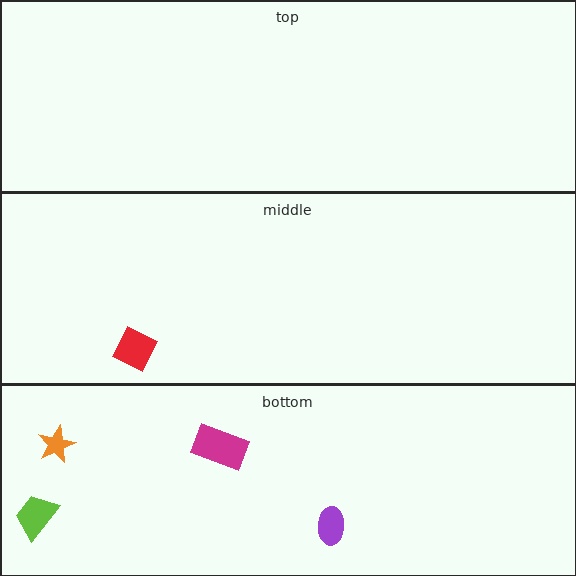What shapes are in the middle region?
The red diamond.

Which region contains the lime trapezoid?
The bottom region.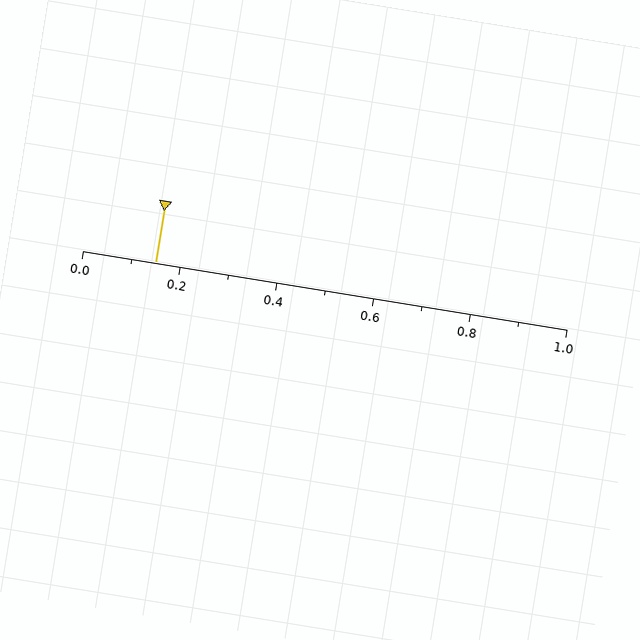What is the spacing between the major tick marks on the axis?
The major ticks are spaced 0.2 apart.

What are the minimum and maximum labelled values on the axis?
The axis runs from 0.0 to 1.0.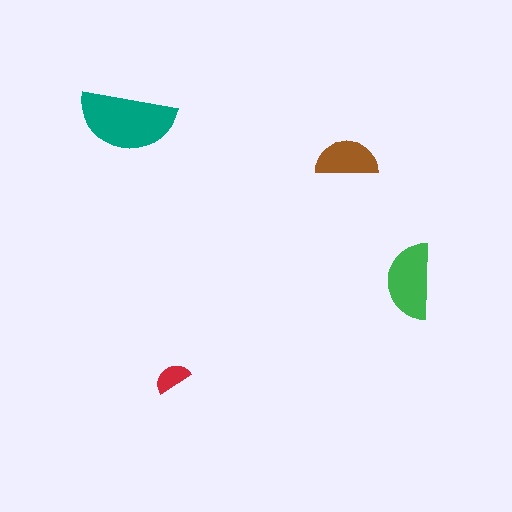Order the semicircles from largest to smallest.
the teal one, the green one, the brown one, the red one.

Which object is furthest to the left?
The teal semicircle is leftmost.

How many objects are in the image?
There are 4 objects in the image.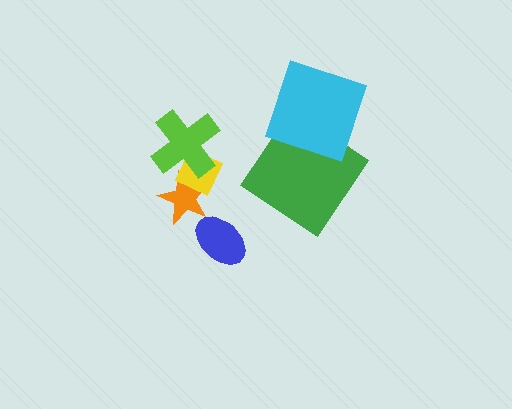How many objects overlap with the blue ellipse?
0 objects overlap with the blue ellipse.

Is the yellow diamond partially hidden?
Yes, it is partially covered by another shape.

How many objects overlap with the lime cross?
2 objects overlap with the lime cross.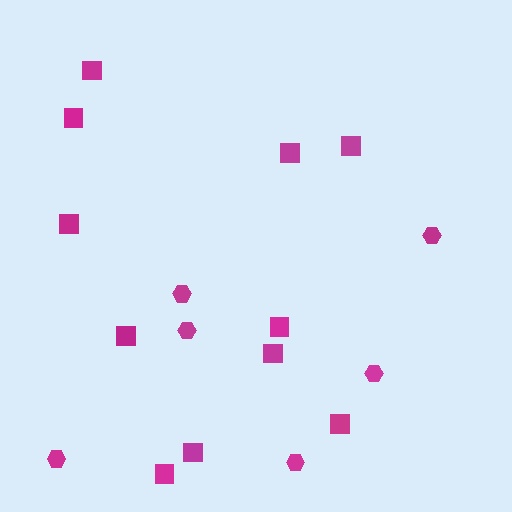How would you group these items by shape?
There are 2 groups: one group of hexagons (6) and one group of squares (11).